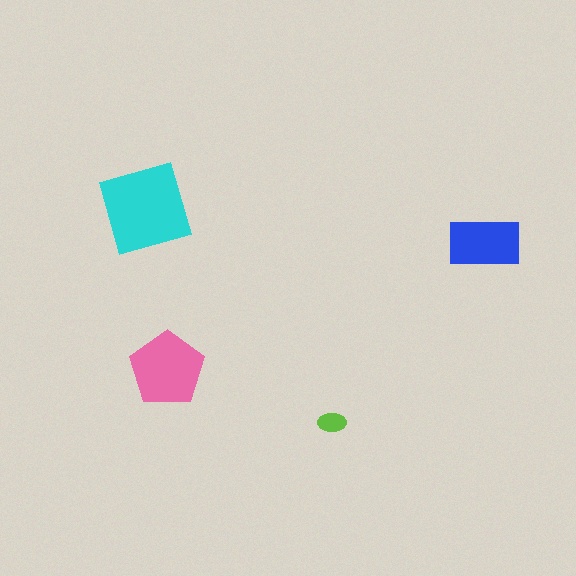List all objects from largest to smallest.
The cyan square, the pink pentagon, the blue rectangle, the lime ellipse.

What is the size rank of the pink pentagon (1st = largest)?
2nd.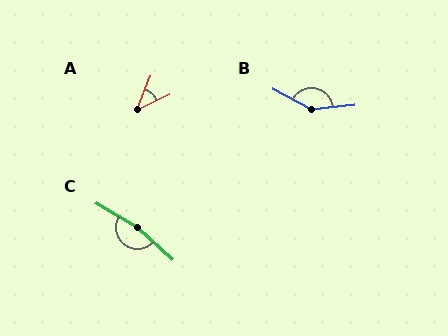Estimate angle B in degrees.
Approximately 146 degrees.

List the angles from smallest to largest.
A (42°), B (146°), C (168°).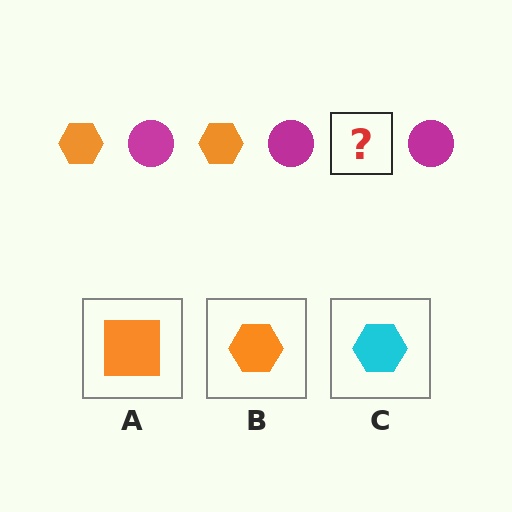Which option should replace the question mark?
Option B.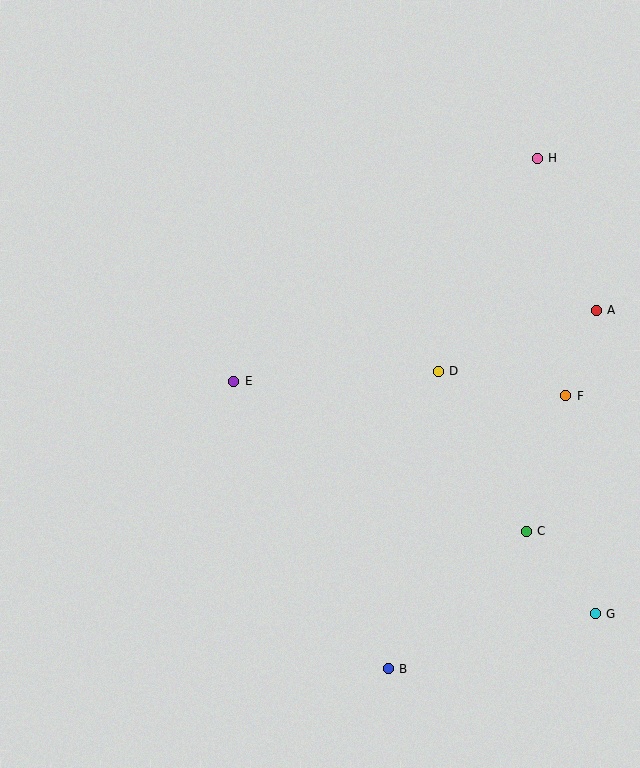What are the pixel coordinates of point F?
Point F is at (566, 396).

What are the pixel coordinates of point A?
Point A is at (596, 310).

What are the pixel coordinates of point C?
Point C is at (526, 531).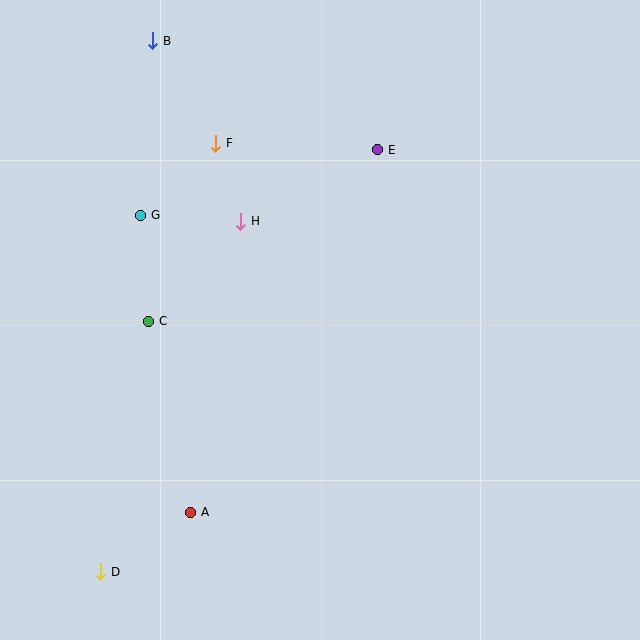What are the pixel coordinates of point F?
Point F is at (216, 143).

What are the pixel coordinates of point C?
Point C is at (149, 321).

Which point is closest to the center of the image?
Point H at (241, 221) is closest to the center.